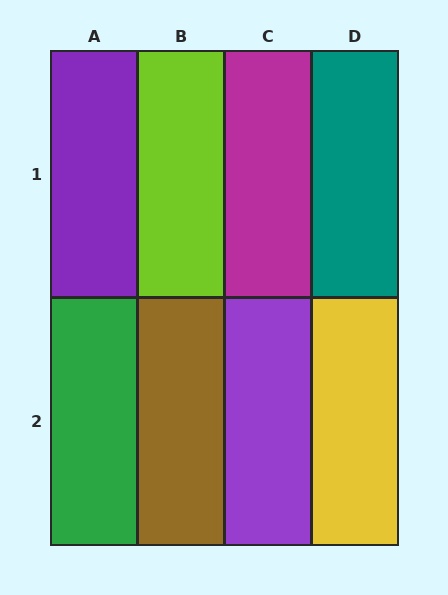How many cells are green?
1 cell is green.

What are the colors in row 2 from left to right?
Green, brown, purple, yellow.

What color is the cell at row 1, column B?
Lime.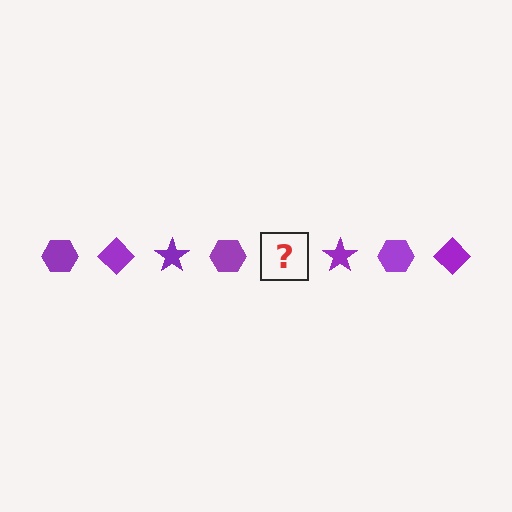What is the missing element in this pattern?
The missing element is a purple diamond.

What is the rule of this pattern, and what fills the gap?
The rule is that the pattern cycles through hexagon, diamond, star shapes in purple. The gap should be filled with a purple diamond.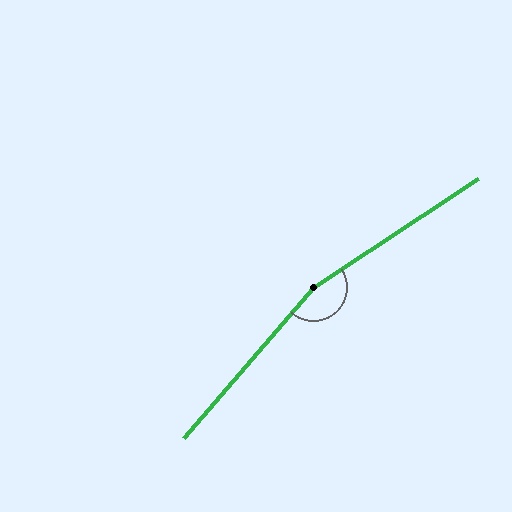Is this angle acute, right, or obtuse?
It is obtuse.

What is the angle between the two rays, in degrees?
Approximately 164 degrees.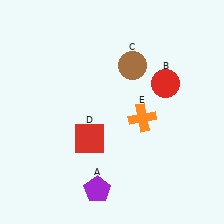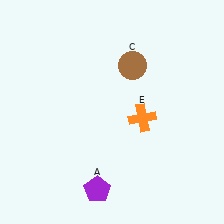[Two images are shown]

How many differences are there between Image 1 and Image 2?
There are 2 differences between the two images.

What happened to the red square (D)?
The red square (D) was removed in Image 2. It was in the bottom-left area of Image 1.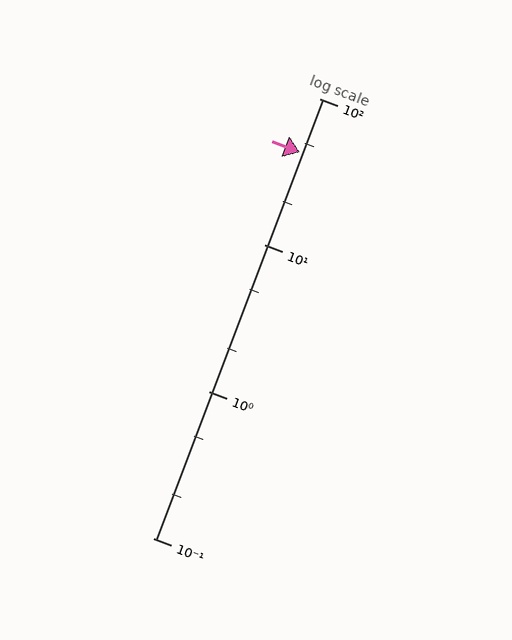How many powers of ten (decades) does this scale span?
The scale spans 3 decades, from 0.1 to 100.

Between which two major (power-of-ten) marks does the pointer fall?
The pointer is between 10 and 100.